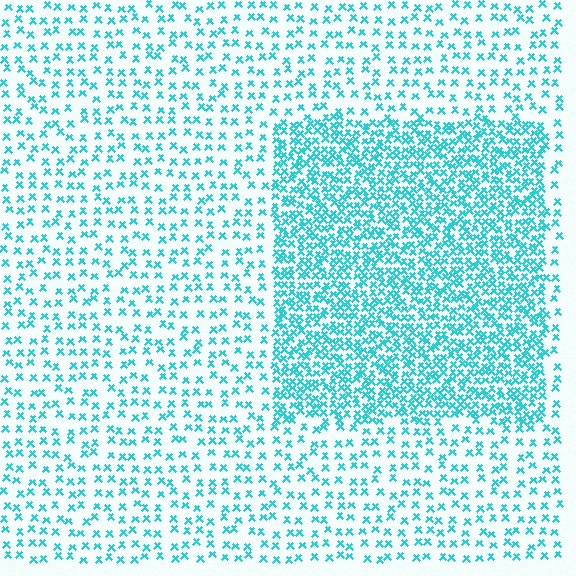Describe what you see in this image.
The image contains small cyan elements arranged at two different densities. A rectangle-shaped region is visible where the elements are more densely packed than the surrounding area.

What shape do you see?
I see a rectangle.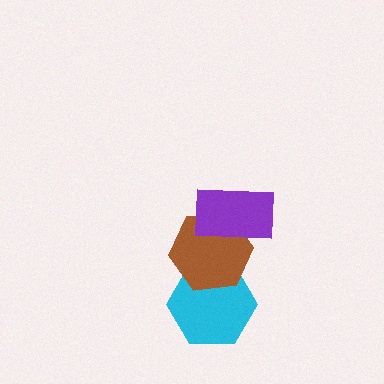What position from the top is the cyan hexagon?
The cyan hexagon is 3rd from the top.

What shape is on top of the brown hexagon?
The purple rectangle is on top of the brown hexagon.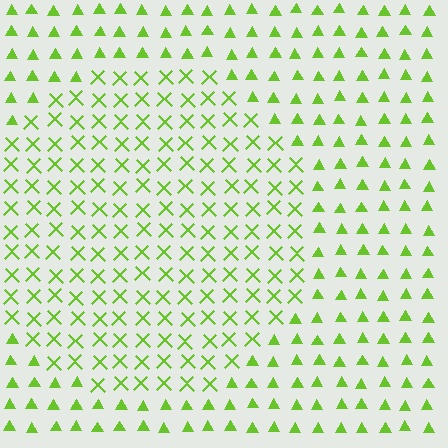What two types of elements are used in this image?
The image uses X marks inside the circle region and triangles outside it.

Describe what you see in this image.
The image is filled with small lime elements arranged in a uniform grid. A circle-shaped region contains X marks, while the surrounding area contains triangles. The boundary is defined purely by the change in element shape.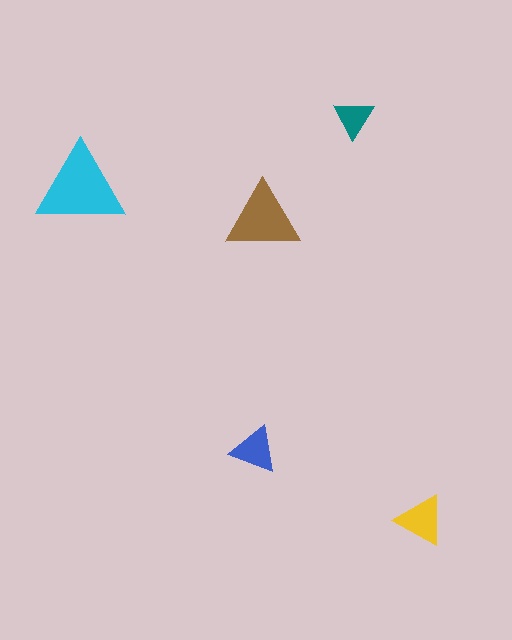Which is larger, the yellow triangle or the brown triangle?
The brown one.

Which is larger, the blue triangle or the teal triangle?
The blue one.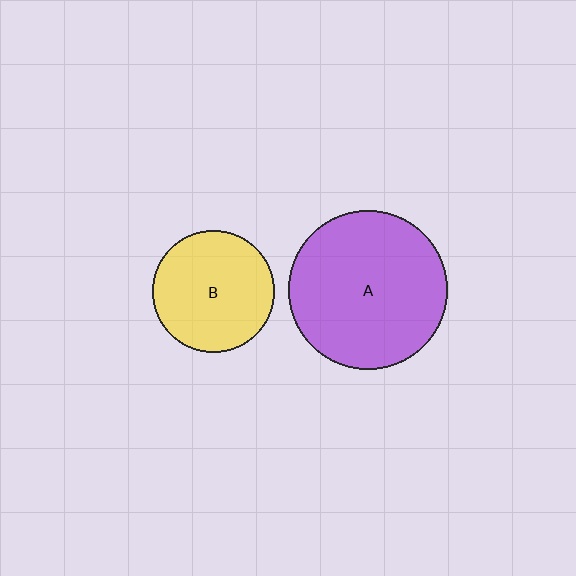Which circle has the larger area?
Circle A (purple).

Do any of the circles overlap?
No, none of the circles overlap.